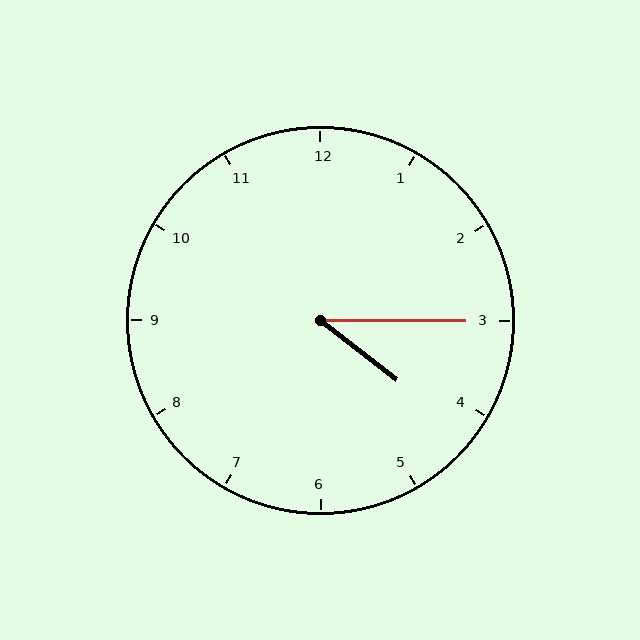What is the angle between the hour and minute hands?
Approximately 38 degrees.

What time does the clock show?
4:15.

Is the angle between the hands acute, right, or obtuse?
It is acute.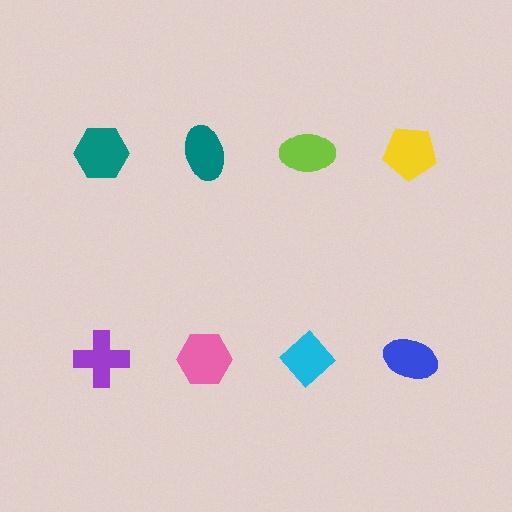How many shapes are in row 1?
4 shapes.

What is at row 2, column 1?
A purple cross.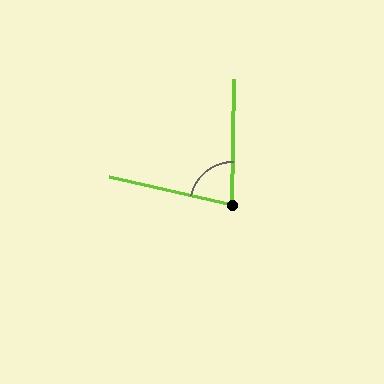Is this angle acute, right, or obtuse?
It is acute.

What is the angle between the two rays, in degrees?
Approximately 78 degrees.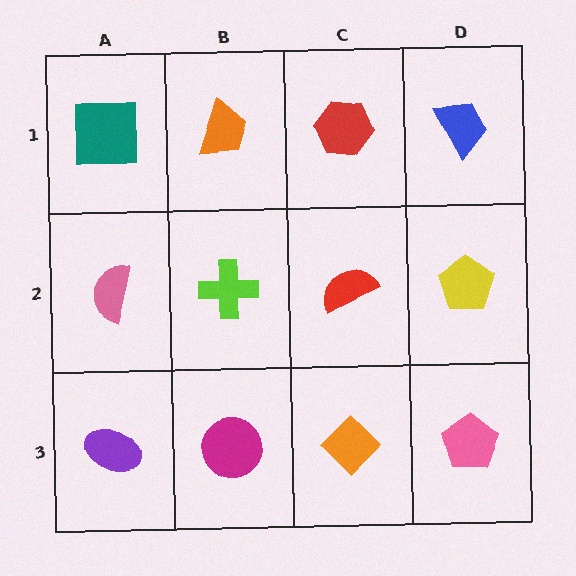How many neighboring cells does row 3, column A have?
2.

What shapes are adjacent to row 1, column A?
A pink semicircle (row 2, column A), an orange trapezoid (row 1, column B).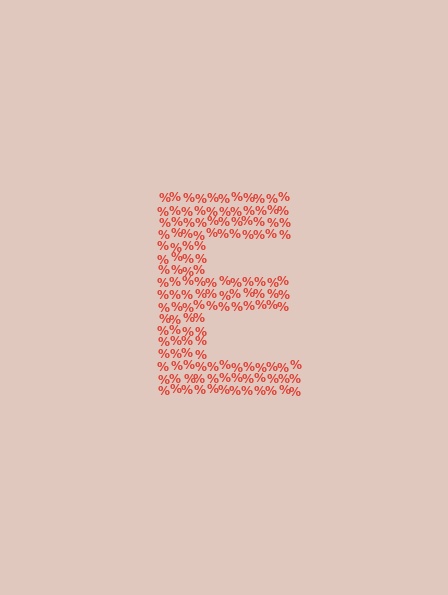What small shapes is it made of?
It is made of small percent signs.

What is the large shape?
The large shape is the letter E.